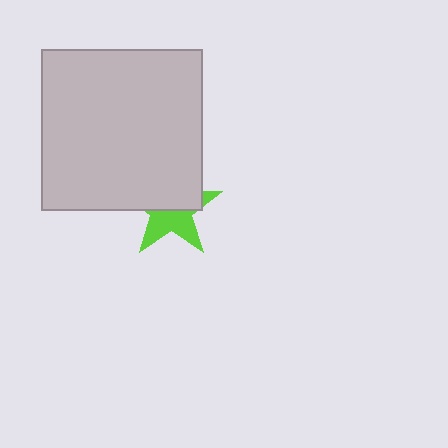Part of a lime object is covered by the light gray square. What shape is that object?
It is a star.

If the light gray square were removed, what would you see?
You would see the complete lime star.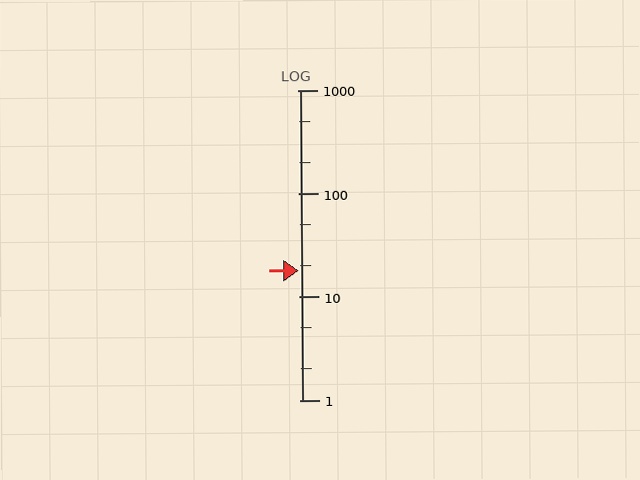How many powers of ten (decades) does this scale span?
The scale spans 3 decades, from 1 to 1000.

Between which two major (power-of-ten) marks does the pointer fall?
The pointer is between 10 and 100.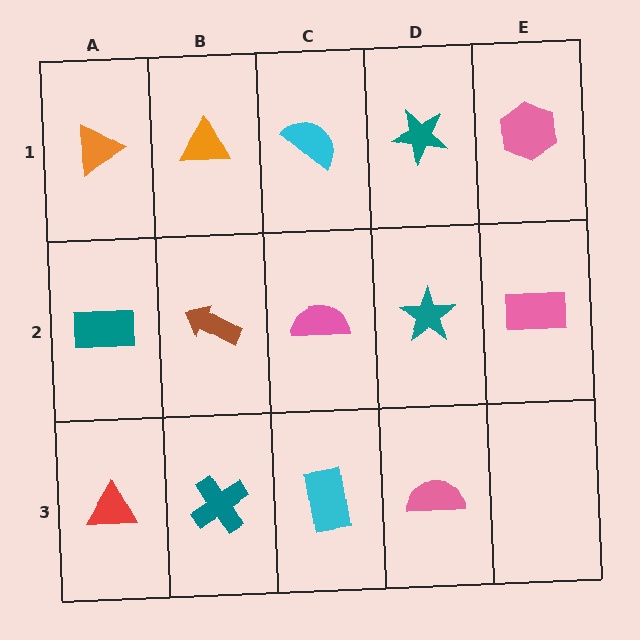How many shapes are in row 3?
4 shapes.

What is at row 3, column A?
A red triangle.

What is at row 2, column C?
A pink semicircle.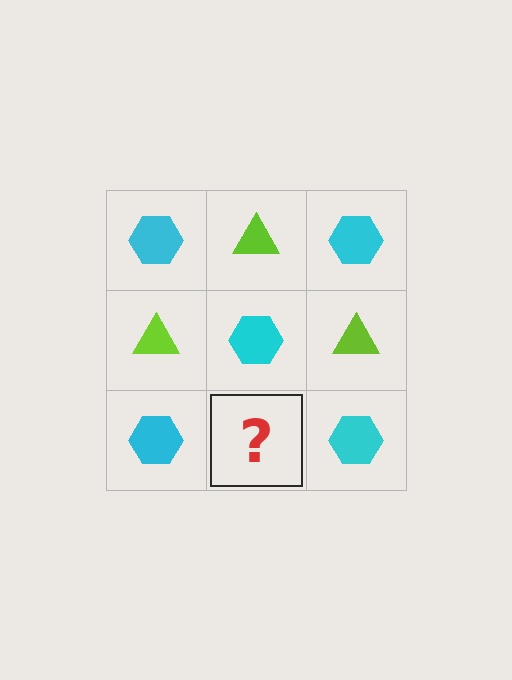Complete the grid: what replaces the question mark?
The question mark should be replaced with a lime triangle.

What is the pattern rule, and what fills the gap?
The rule is that it alternates cyan hexagon and lime triangle in a checkerboard pattern. The gap should be filled with a lime triangle.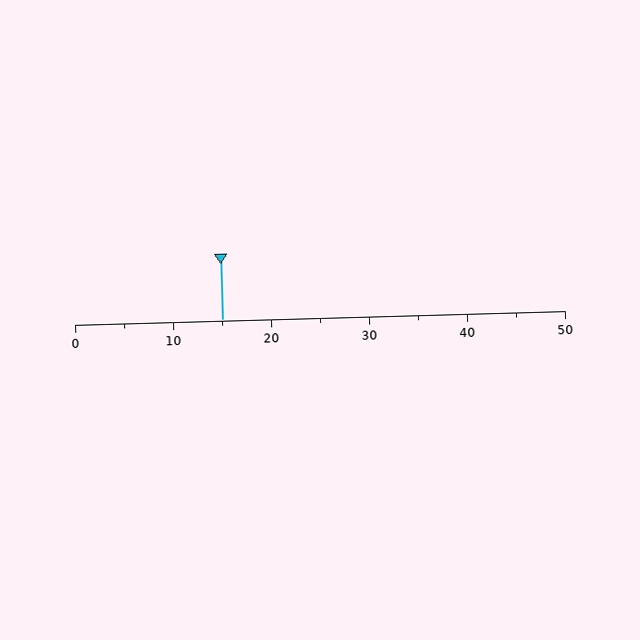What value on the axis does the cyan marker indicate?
The marker indicates approximately 15.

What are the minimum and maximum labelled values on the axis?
The axis runs from 0 to 50.